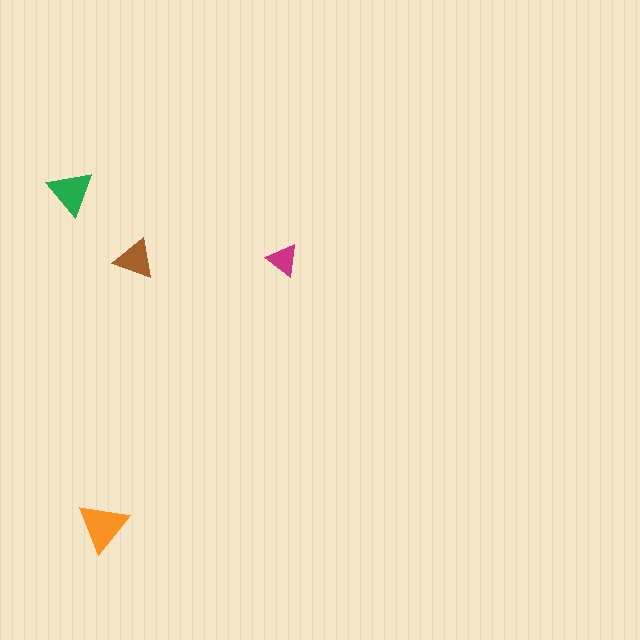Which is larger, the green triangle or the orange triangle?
The orange one.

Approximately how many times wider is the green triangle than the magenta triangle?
About 1.5 times wider.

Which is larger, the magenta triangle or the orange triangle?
The orange one.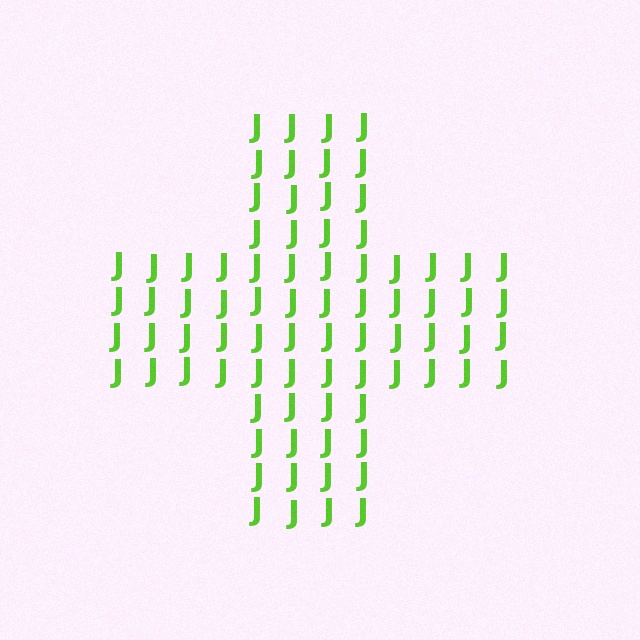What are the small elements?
The small elements are letter J's.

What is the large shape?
The large shape is a cross.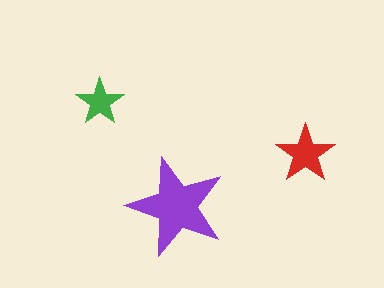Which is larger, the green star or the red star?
The red one.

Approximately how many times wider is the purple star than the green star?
About 2 times wider.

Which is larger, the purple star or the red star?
The purple one.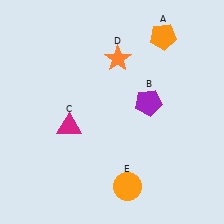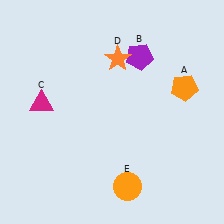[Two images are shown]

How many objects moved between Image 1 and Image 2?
3 objects moved between the two images.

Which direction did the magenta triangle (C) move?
The magenta triangle (C) moved left.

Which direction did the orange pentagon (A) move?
The orange pentagon (A) moved down.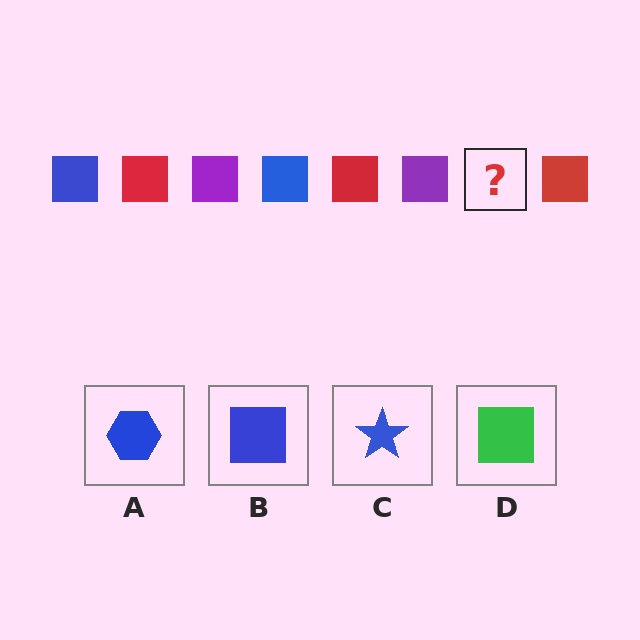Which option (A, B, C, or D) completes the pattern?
B.